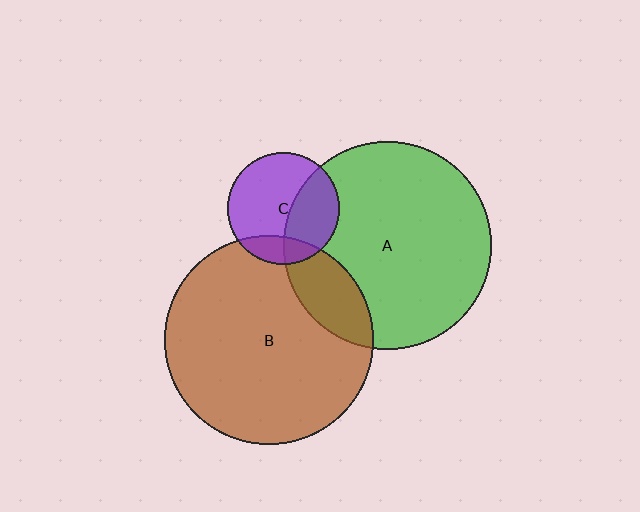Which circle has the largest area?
Circle B (brown).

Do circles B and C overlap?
Yes.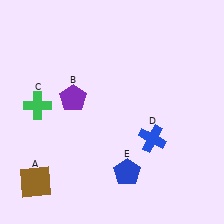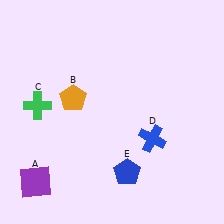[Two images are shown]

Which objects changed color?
A changed from brown to purple. B changed from purple to orange.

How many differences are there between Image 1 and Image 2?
There are 2 differences between the two images.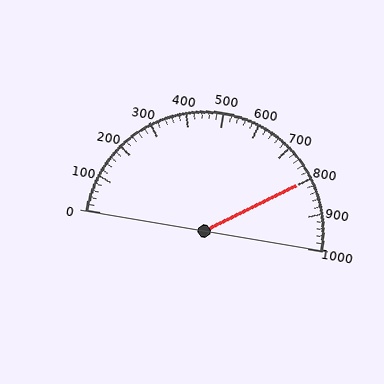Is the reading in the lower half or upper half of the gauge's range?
The reading is in the upper half of the range (0 to 1000).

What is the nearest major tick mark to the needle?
The nearest major tick mark is 800.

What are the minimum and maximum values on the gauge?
The gauge ranges from 0 to 1000.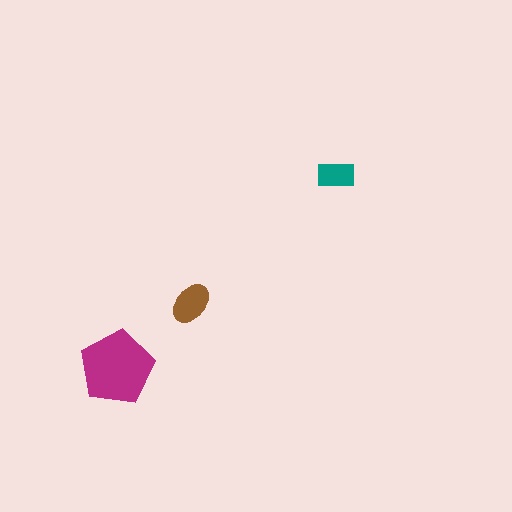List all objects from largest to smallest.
The magenta pentagon, the brown ellipse, the teal rectangle.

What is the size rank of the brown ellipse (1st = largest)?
2nd.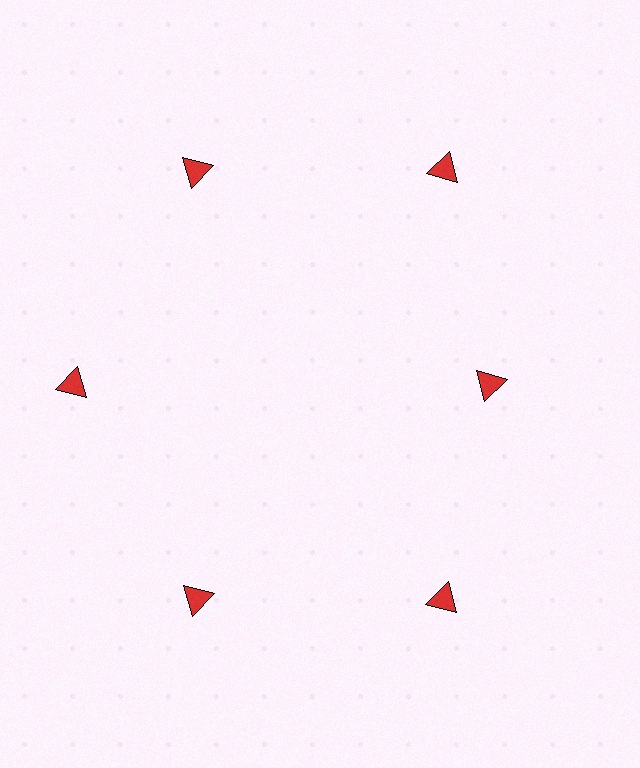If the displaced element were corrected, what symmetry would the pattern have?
It would have 6-fold rotational symmetry — the pattern would map onto itself every 60 degrees.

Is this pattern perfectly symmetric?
No. The 6 red triangles are arranged in a ring, but one element near the 3 o'clock position is pulled inward toward the center, breaking the 6-fold rotational symmetry.